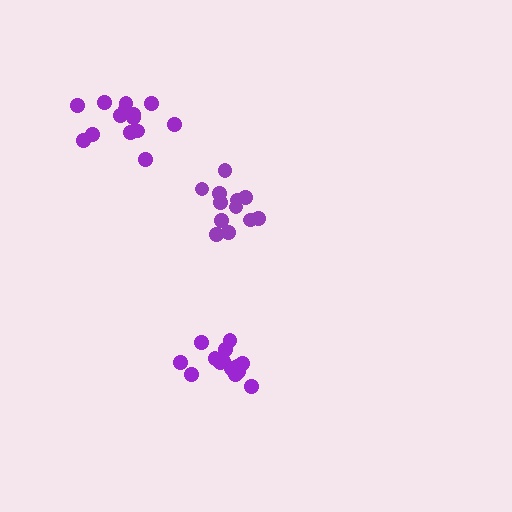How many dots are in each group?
Group 1: 14 dots, Group 2: 12 dots, Group 3: 14 dots (40 total).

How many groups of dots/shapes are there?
There are 3 groups.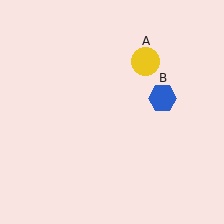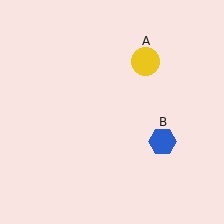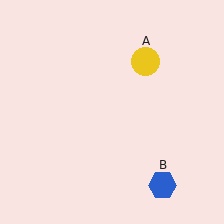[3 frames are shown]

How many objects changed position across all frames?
1 object changed position: blue hexagon (object B).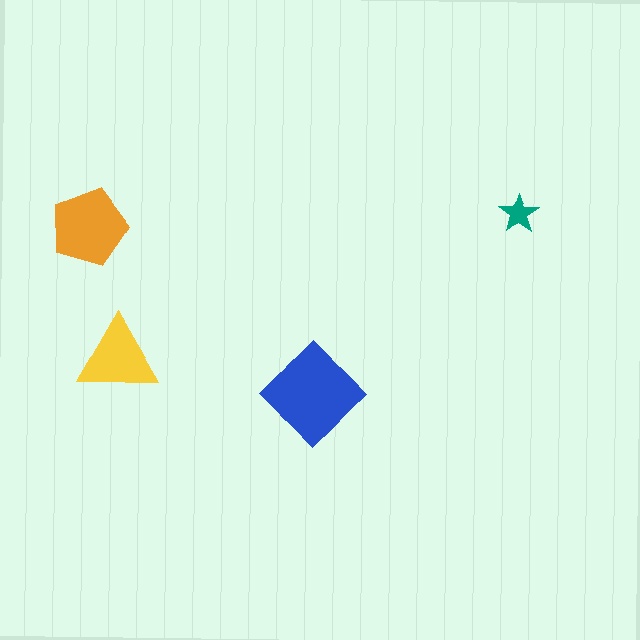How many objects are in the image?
There are 4 objects in the image.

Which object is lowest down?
The blue diamond is bottommost.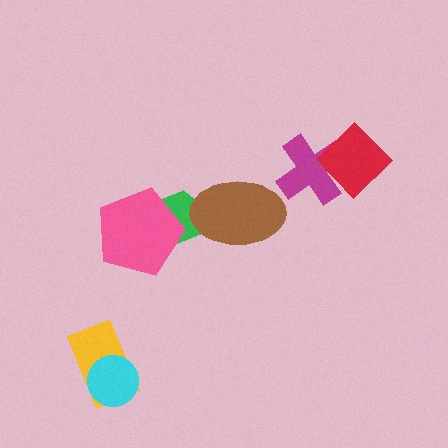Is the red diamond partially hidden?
No, no other shape covers it.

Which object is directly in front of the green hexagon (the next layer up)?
The pink pentagon is directly in front of the green hexagon.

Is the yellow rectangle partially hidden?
Yes, it is partially covered by another shape.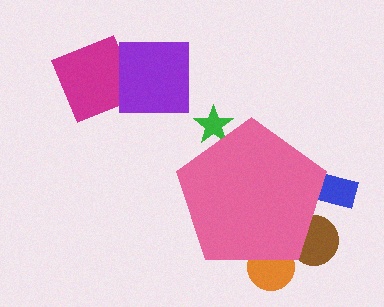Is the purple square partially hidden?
No, the purple square is fully visible.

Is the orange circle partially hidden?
Yes, the orange circle is partially hidden behind the pink pentagon.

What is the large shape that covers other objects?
A pink pentagon.